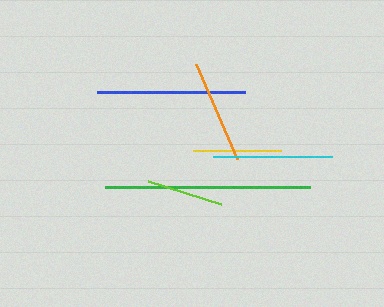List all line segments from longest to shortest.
From longest to shortest: green, blue, cyan, orange, yellow, lime.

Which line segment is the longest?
The green line is the longest at approximately 205 pixels.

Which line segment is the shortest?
The lime line is the shortest at approximately 77 pixels.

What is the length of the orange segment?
The orange segment is approximately 104 pixels long.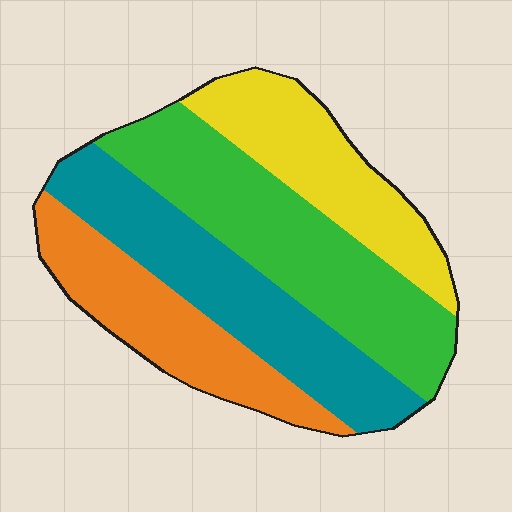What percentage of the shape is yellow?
Yellow takes up less than a quarter of the shape.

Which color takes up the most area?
Green, at roughly 30%.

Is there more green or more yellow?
Green.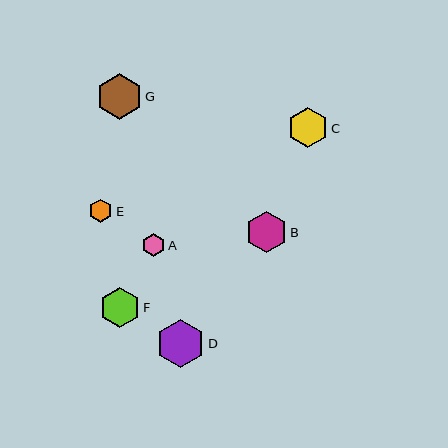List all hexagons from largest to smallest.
From largest to smallest: D, G, B, F, C, A, E.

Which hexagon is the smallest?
Hexagon E is the smallest with a size of approximately 23 pixels.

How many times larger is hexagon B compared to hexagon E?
Hexagon B is approximately 1.8 times the size of hexagon E.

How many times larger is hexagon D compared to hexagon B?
Hexagon D is approximately 1.2 times the size of hexagon B.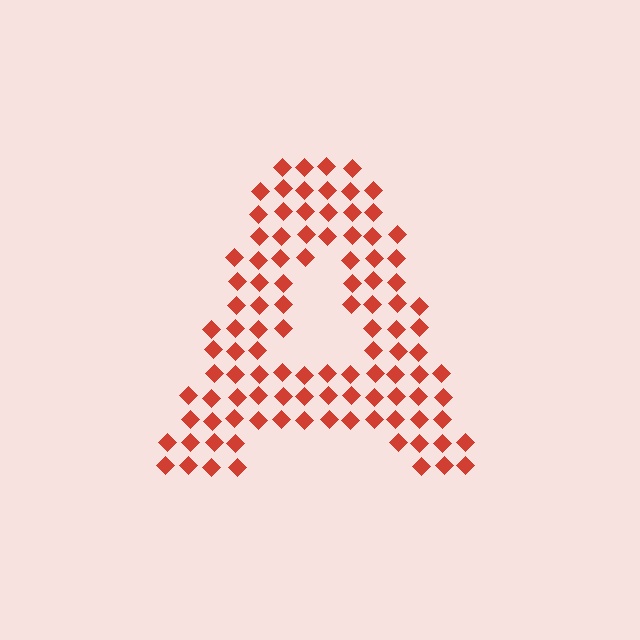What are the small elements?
The small elements are diamonds.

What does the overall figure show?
The overall figure shows the letter A.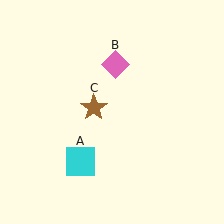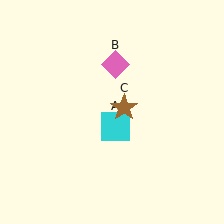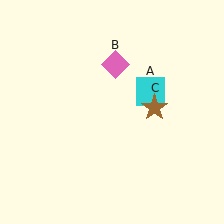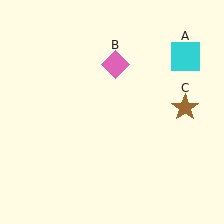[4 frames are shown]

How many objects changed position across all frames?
2 objects changed position: cyan square (object A), brown star (object C).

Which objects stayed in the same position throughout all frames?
Pink diamond (object B) remained stationary.